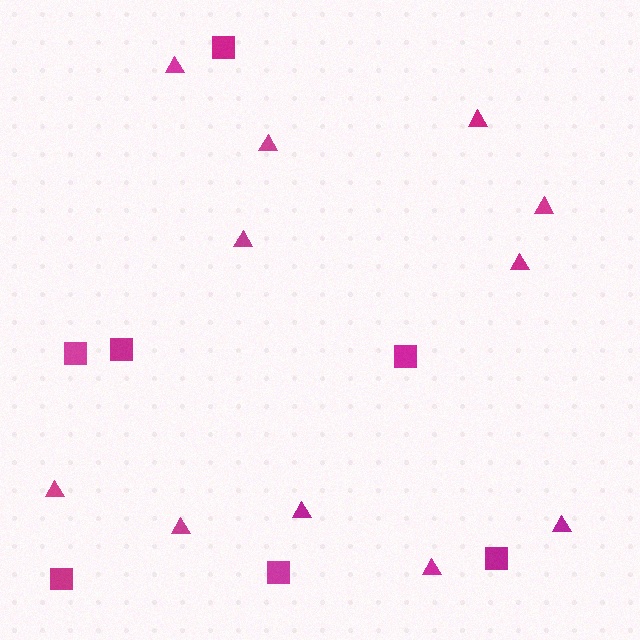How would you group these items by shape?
There are 2 groups: one group of squares (7) and one group of triangles (11).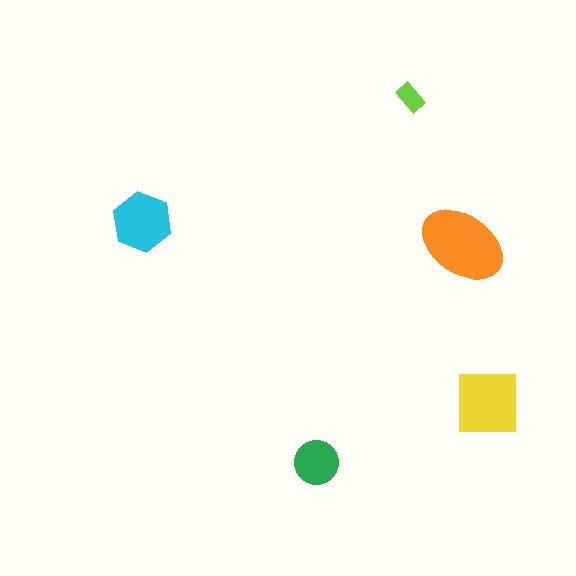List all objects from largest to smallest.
The orange ellipse, the yellow square, the cyan hexagon, the green circle, the lime rectangle.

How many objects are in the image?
There are 5 objects in the image.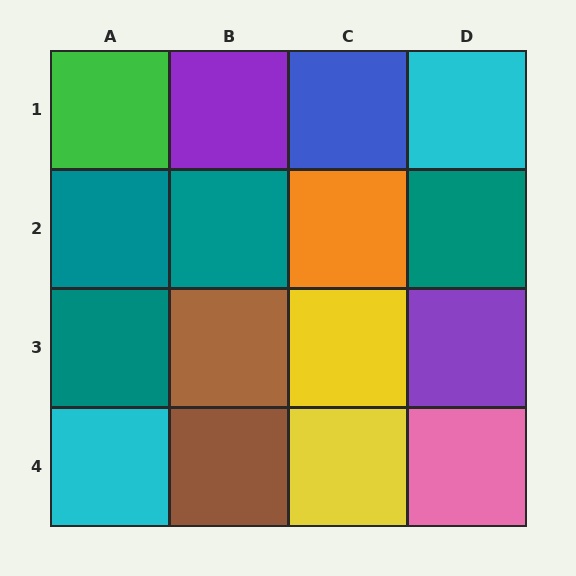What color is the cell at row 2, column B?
Teal.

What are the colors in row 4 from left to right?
Cyan, brown, yellow, pink.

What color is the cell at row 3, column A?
Teal.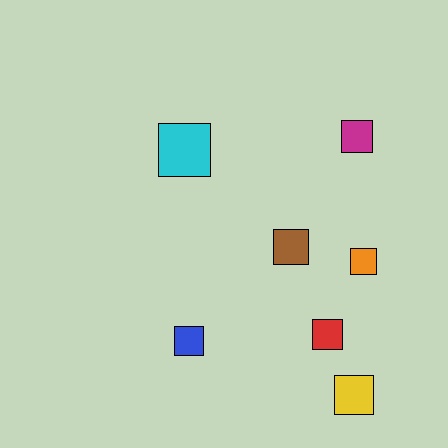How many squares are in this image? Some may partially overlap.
There are 7 squares.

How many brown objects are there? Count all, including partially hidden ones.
There is 1 brown object.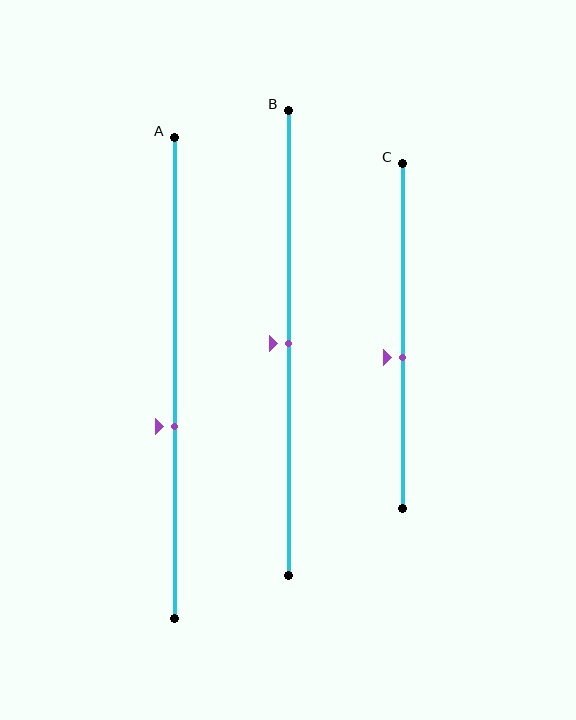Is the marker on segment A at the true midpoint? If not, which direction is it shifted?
No, the marker on segment A is shifted downward by about 10% of the segment length.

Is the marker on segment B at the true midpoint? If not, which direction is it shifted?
Yes, the marker on segment B is at the true midpoint.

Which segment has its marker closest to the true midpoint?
Segment B has its marker closest to the true midpoint.